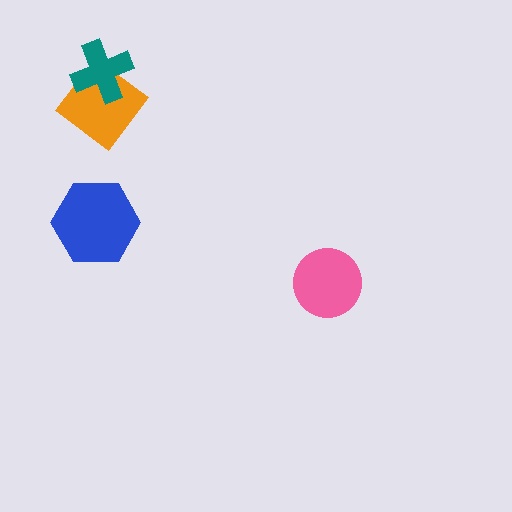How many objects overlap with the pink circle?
0 objects overlap with the pink circle.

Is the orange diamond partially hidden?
Yes, it is partially covered by another shape.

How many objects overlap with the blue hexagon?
0 objects overlap with the blue hexagon.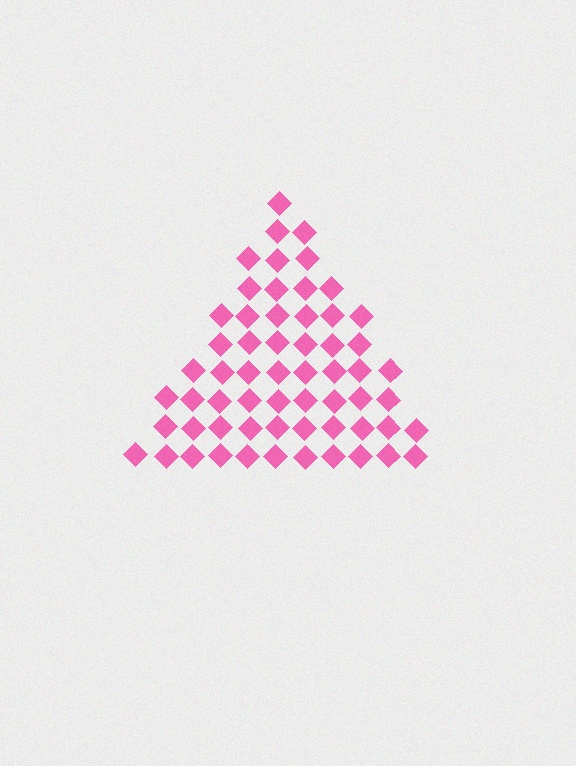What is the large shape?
The large shape is a triangle.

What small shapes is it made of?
It is made of small diamonds.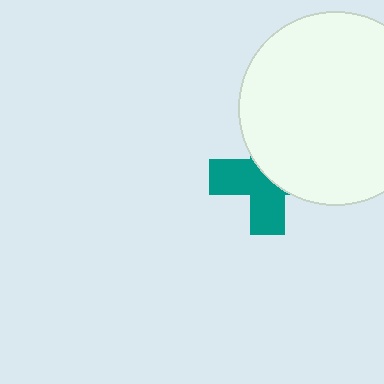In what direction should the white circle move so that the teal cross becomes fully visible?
The white circle should move toward the upper-right. That is the shortest direction to clear the overlap and leave the teal cross fully visible.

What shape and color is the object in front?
The object in front is a white circle.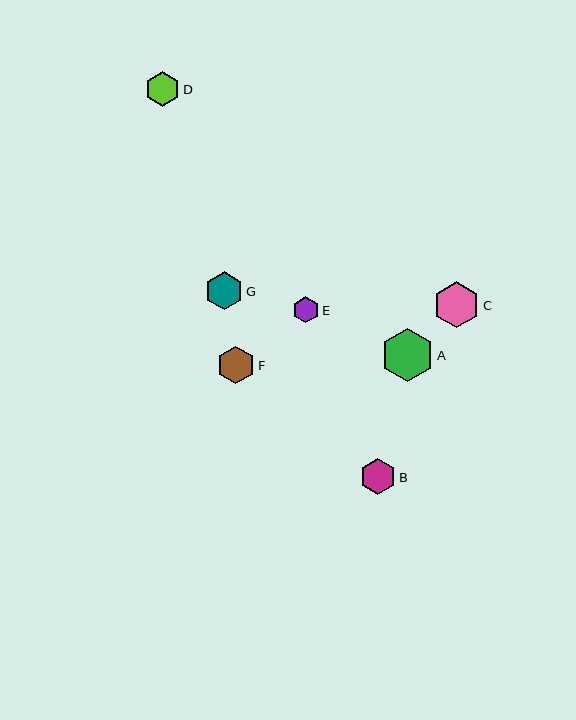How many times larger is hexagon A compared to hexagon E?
Hexagon A is approximately 2.1 times the size of hexagon E.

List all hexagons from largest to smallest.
From largest to smallest: A, C, G, F, B, D, E.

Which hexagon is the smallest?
Hexagon E is the smallest with a size of approximately 26 pixels.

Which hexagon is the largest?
Hexagon A is the largest with a size of approximately 53 pixels.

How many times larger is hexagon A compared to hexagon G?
Hexagon A is approximately 1.4 times the size of hexagon G.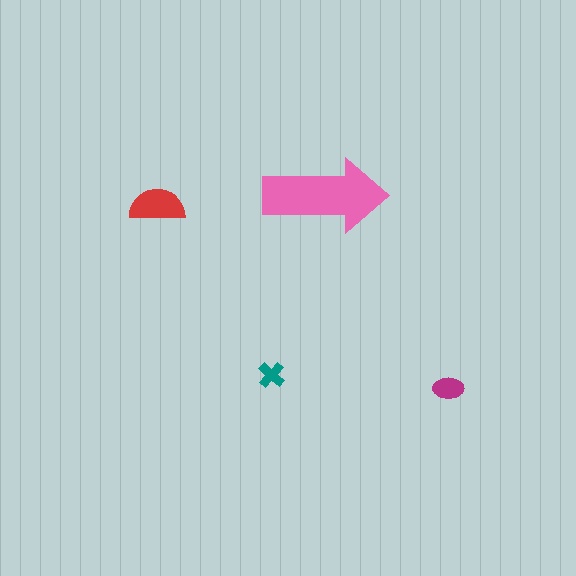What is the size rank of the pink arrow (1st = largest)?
1st.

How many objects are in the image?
There are 4 objects in the image.